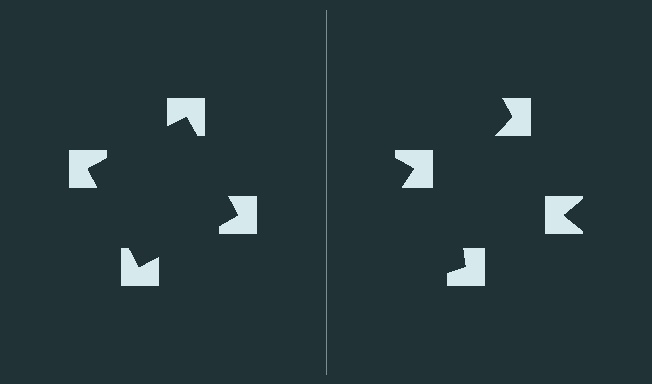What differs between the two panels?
The notched squares are positioned identically on both sides; only the wedge orientations differ. On the left they align to a square; on the right they are misaligned.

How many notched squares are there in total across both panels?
8 — 4 on each side.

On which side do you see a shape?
An illusory square appears on the left side. On the right side the wedge cuts are rotated, so no coherent shape forms.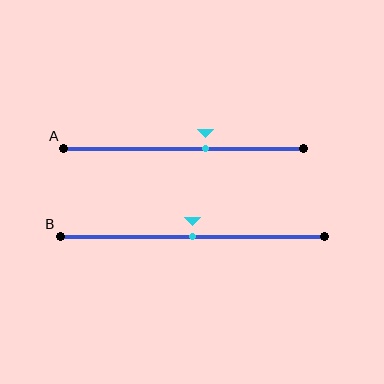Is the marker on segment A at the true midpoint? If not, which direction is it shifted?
No, the marker on segment A is shifted to the right by about 9% of the segment length.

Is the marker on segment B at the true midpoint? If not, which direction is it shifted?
Yes, the marker on segment B is at the true midpoint.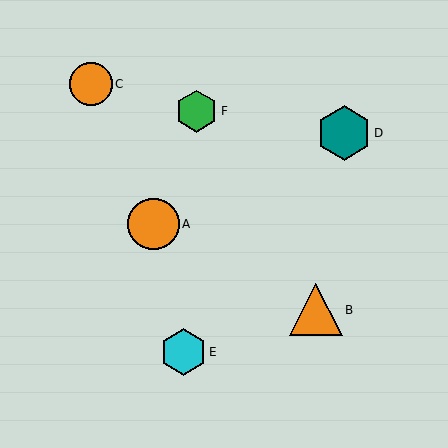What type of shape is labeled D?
Shape D is a teal hexagon.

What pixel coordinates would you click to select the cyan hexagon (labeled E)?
Click at (183, 352) to select the cyan hexagon E.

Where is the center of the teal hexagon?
The center of the teal hexagon is at (344, 133).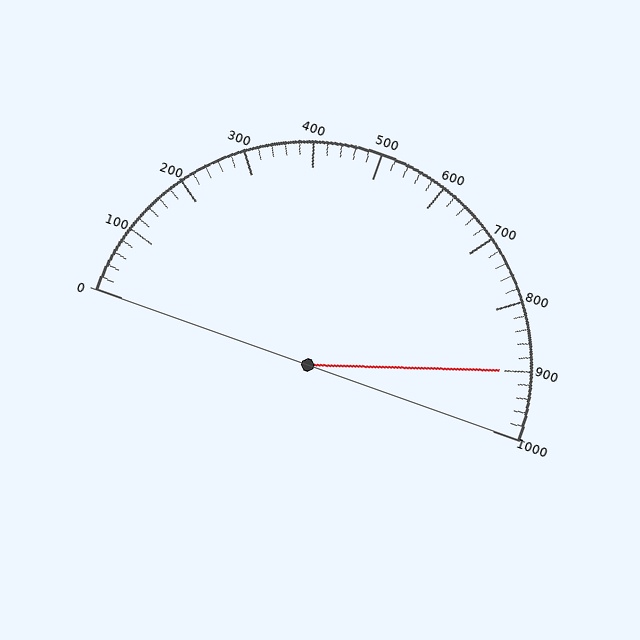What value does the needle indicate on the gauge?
The needle indicates approximately 900.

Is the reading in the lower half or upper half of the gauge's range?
The reading is in the upper half of the range (0 to 1000).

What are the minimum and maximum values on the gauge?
The gauge ranges from 0 to 1000.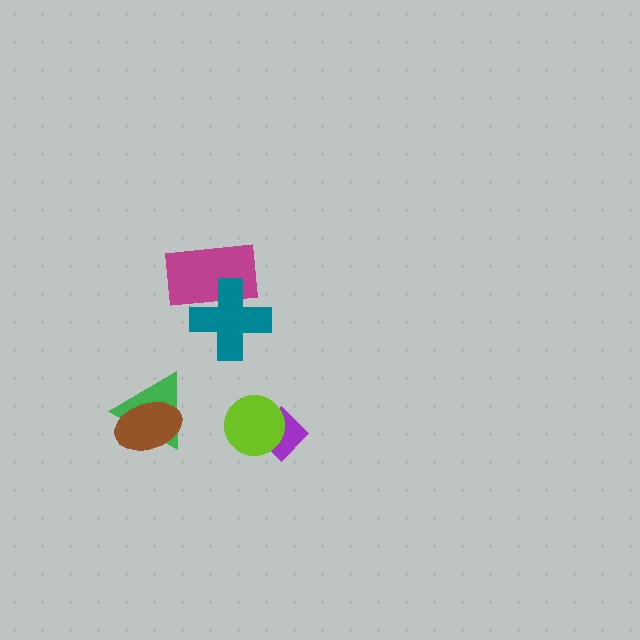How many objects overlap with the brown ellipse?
1 object overlaps with the brown ellipse.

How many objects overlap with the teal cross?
1 object overlaps with the teal cross.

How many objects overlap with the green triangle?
1 object overlaps with the green triangle.